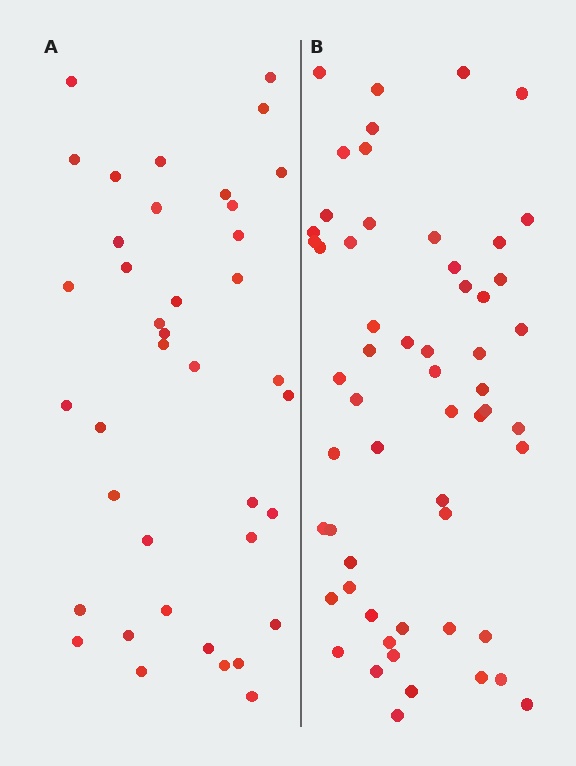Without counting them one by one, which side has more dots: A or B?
Region B (the right region) has more dots.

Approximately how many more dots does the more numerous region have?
Region B has approximately 20 more dots than region A.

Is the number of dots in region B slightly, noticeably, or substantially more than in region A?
Region B has substantially more. The ratio is roughly 1.5 to 1.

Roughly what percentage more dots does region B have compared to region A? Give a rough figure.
About 45% more.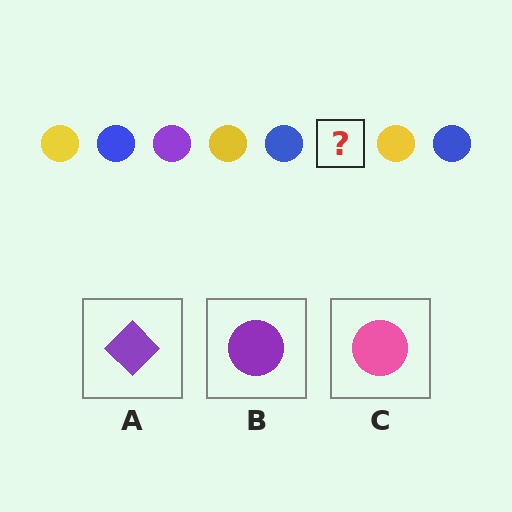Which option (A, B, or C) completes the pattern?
B.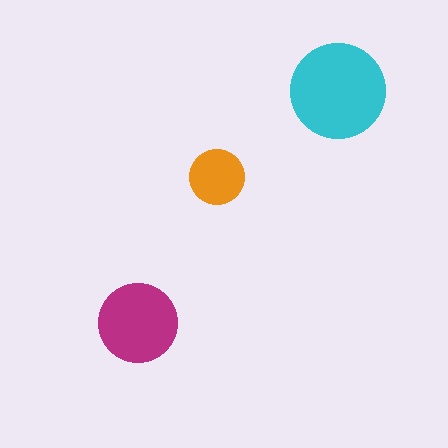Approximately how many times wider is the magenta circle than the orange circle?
About 1.5 times wider.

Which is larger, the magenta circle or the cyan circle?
The cyan one.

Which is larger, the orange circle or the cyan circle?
The cyan one.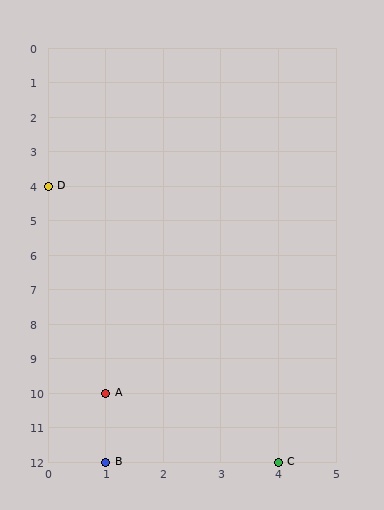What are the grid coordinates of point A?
Point A is at grid coordinates (1, 10).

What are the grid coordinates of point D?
Point D is at grid coordinates (0, 4).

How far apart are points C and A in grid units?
Points C and A are 3 columns and 2 rows apart (about 3.6 grid units diagonally).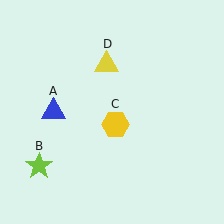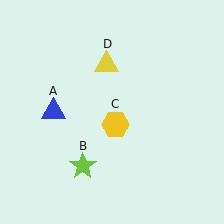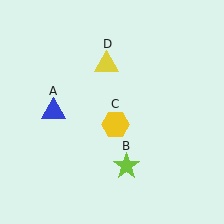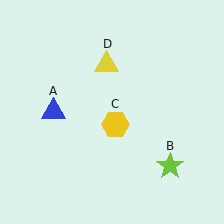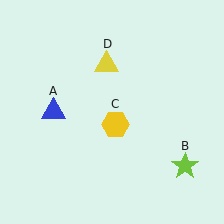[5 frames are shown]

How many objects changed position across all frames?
1 object changed position: lime star (object B).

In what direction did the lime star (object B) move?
The lime star (object B) moved right.